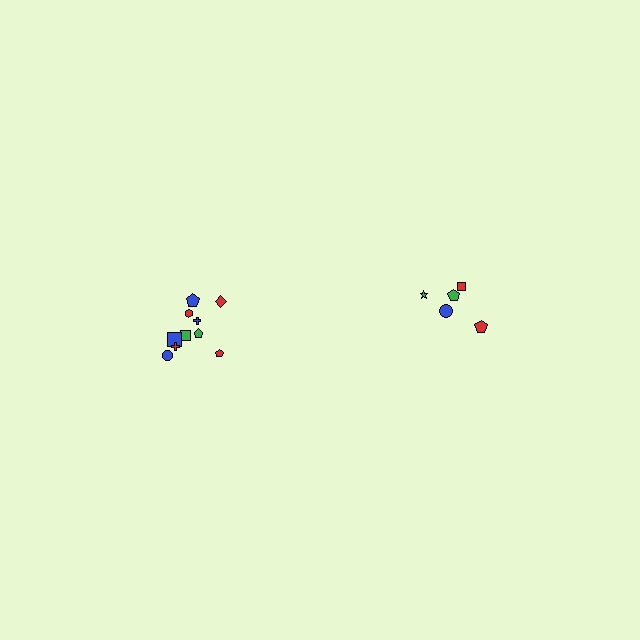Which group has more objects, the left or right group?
The left group.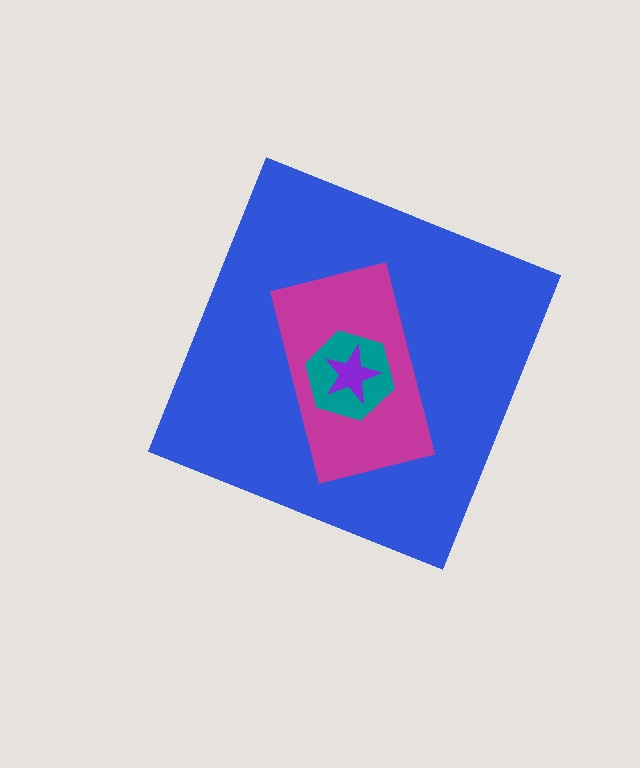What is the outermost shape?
The blue diamond.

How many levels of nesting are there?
4.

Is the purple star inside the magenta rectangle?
Yes.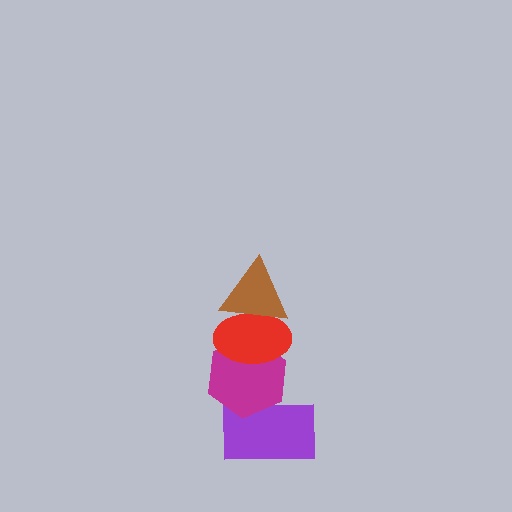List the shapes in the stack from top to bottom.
From top to bottom: the brown triangle, the red ellipse, the magenta hexagon, the purple rectangle.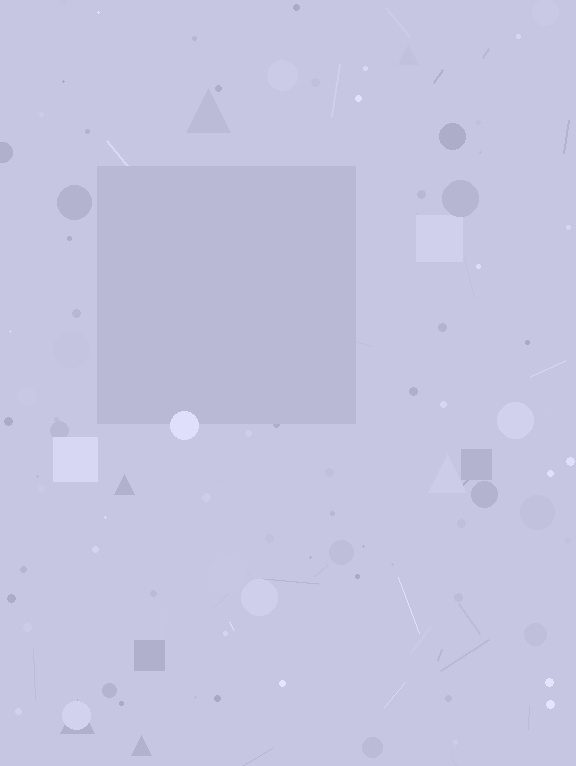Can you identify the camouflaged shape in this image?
The camouflaged shape is a square.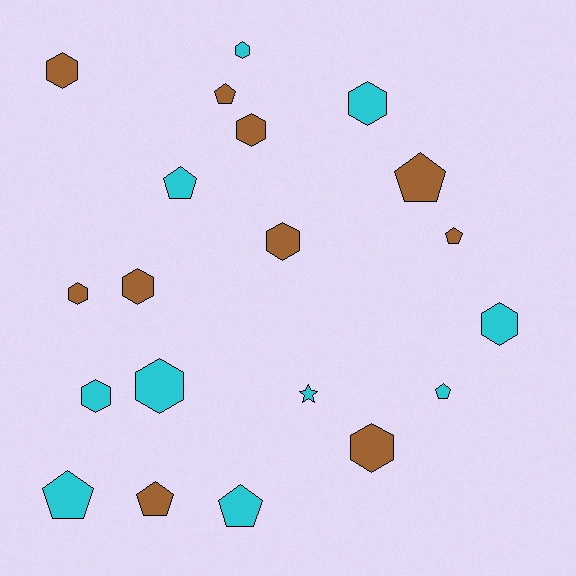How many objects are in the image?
There are 20 objects.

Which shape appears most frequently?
Hexagon, with 11 objects.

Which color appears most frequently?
Cyan, with 10 objects.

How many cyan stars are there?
There is 1 cyan star.